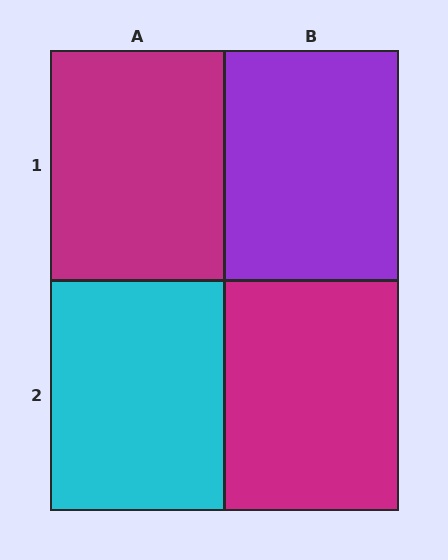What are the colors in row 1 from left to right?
Magenta, purple.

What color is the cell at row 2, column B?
Magenta.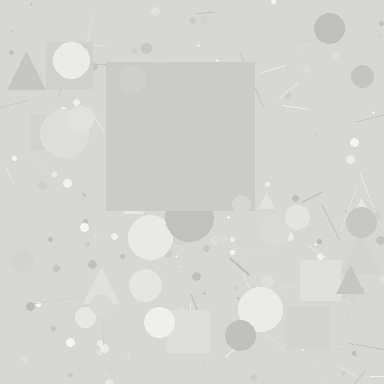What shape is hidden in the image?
A square is hidden in the image.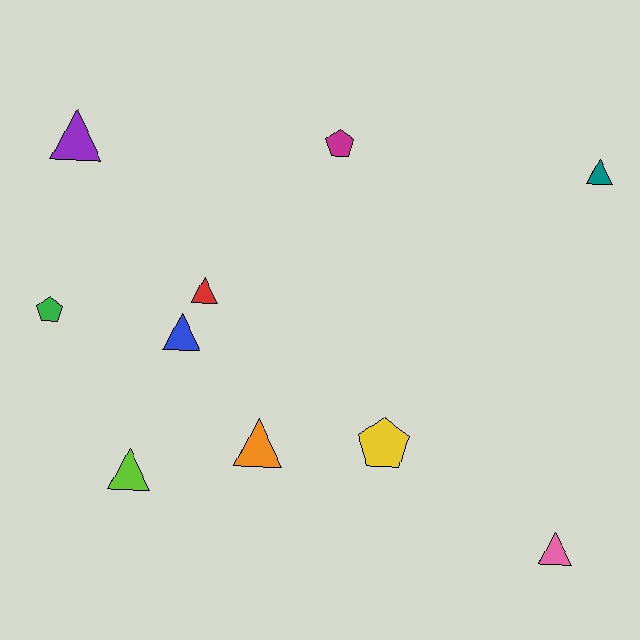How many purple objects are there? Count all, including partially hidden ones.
There is 1 purple object.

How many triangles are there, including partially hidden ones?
There are 7 triangles.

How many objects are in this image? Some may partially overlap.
There are 10 objects.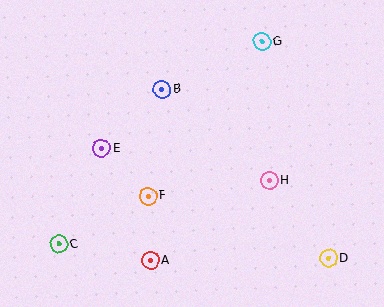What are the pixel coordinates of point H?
Point H is at (269, 181).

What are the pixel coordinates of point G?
Point G is at (262, 42).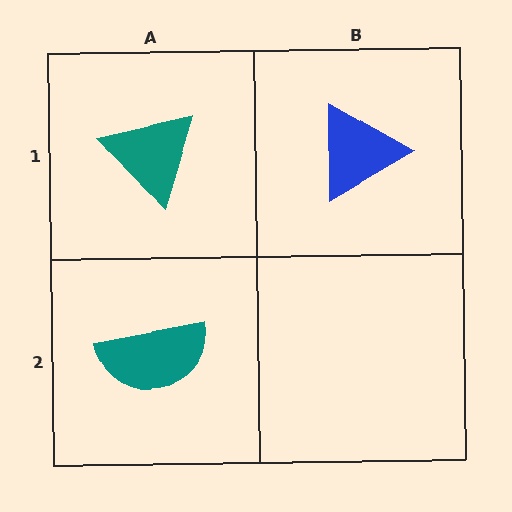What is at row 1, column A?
A teal triangle.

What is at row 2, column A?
A teal semicircle.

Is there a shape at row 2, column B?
No, that cell is empty.